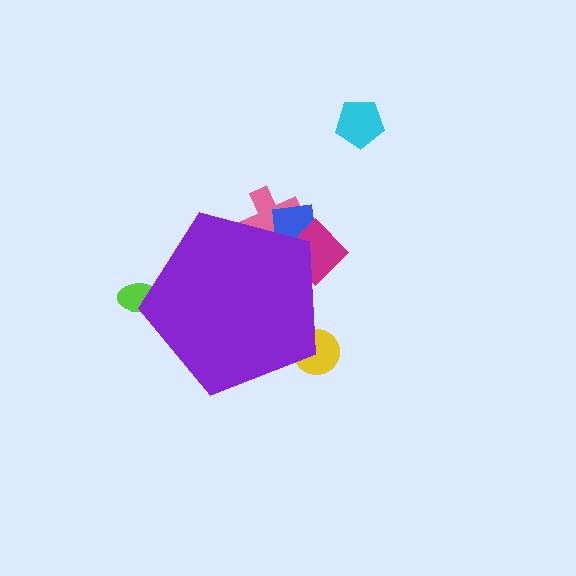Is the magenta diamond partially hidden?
Yes, the magenta diamond is partially hidden behind the purple pentagon.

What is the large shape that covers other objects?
A purple pentagon.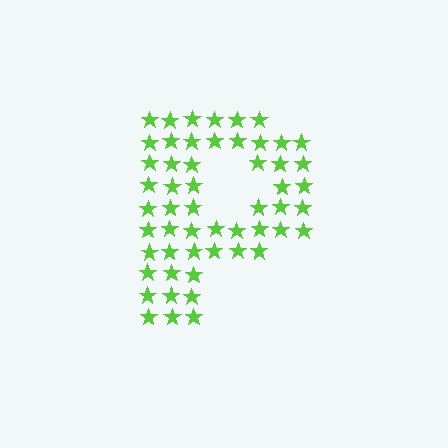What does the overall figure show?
The overall figure shows the letter P.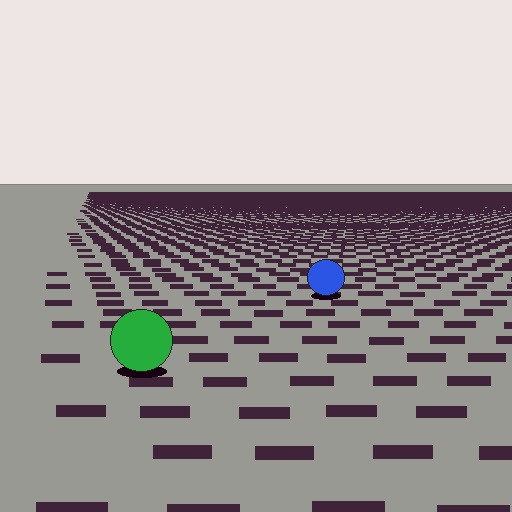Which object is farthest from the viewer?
The blue circle is farthest from the viewer. It appears smaller and the ground texture around it is denser.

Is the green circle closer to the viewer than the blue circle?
Yes. The green circle is closer — you can tell from the texture gradient: the ground texture is coarser near it.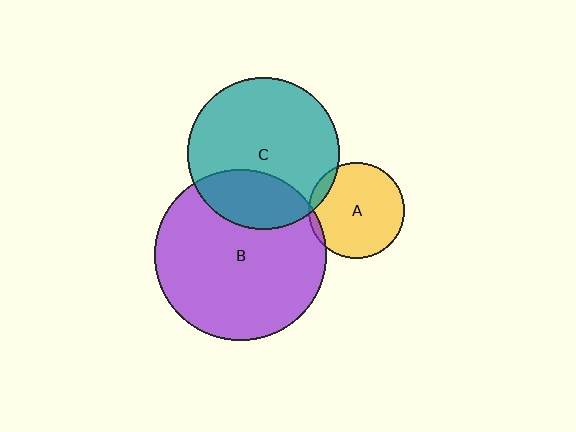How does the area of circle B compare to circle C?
Approximately 1.3 times.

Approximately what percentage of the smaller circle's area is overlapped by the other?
Approximately 25%.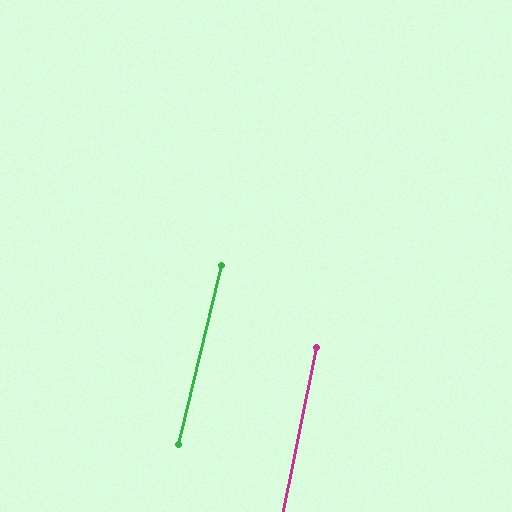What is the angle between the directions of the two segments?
Approximately 2 degrees.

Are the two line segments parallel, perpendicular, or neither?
Parallel — their directions differ by only 2.0°.